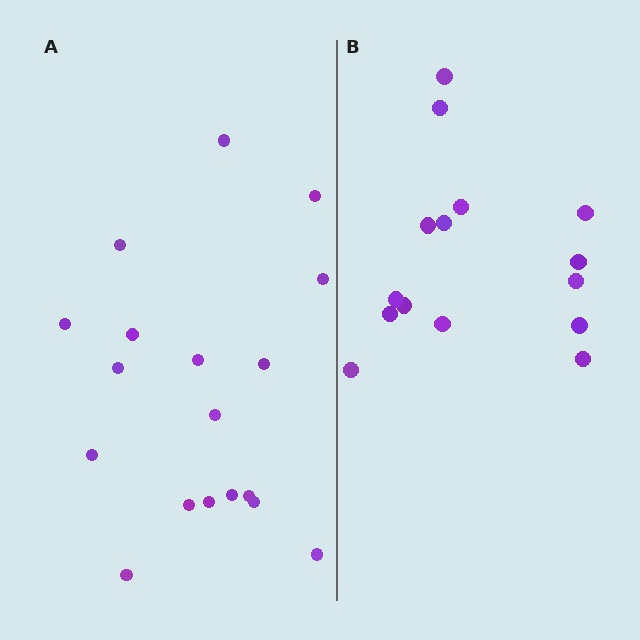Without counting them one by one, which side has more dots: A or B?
Region A (the left region) has more dots.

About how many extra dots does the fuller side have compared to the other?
Region A has just a few more — roughly 2 or 3 more dots than region B.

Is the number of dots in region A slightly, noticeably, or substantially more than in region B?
Region A has only slightly more — the two regions are fairly close. The ratio is roughly 1.2 to 1.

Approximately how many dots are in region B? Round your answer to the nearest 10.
About 20 dots. (The exact count is 15, which rounds to 20.)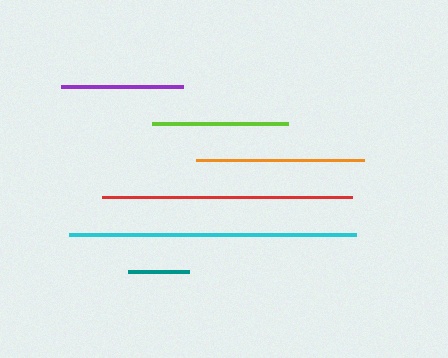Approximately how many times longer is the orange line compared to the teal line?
The orange line is approximately 2.7 times the length of the teal line.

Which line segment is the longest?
The cyan line is the longest at approximately 287 pixels.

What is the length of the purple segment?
The purple segment is approximately 122 pixels long.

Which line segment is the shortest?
The teal line is the shortest at approximately 61 pixels.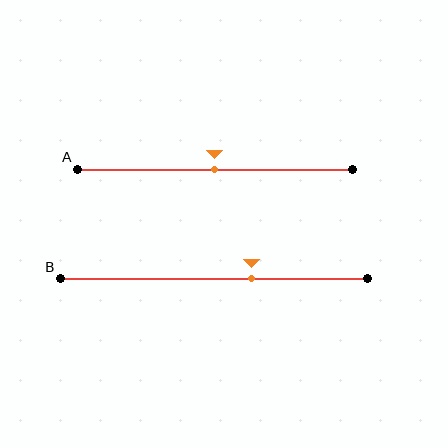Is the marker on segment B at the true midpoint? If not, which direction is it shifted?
No, the marker on segment B is shifted to the right by about 12% of the segment length.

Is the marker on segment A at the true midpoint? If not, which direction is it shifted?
Yes, the marker on segment A is at the true midpoint.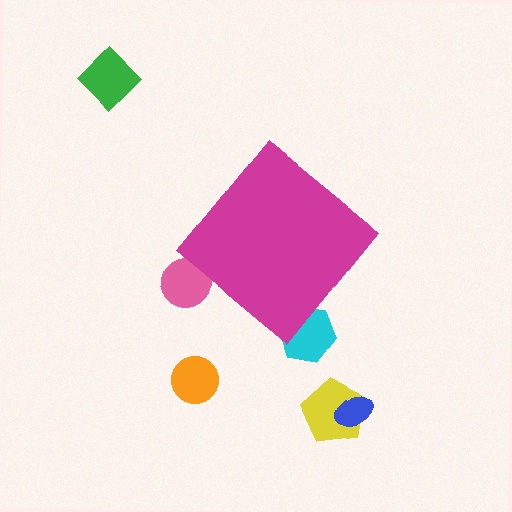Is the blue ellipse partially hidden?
No, the blue ellipse is fully visible.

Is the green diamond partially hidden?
No, the green diamond is fully visible.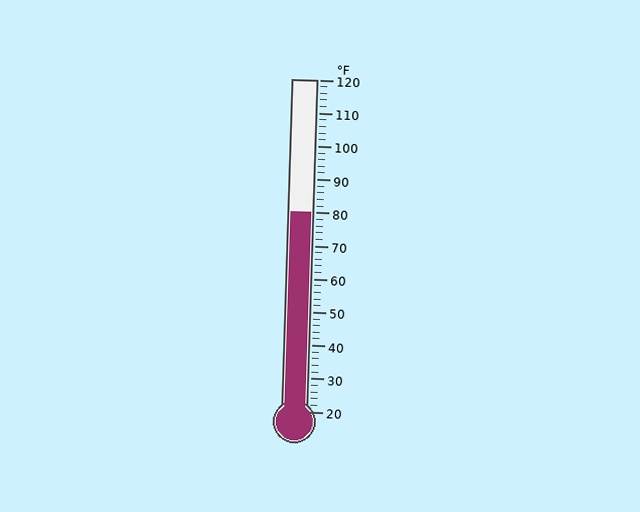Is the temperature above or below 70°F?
The temperature is above 70°F.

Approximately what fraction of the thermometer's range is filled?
The thermometer is filled to approximately 60% of its range.